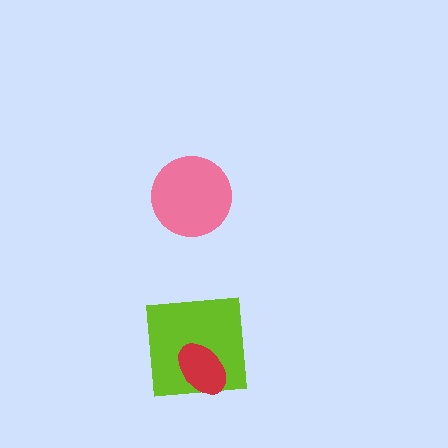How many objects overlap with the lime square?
1 object overlaps with the lime square.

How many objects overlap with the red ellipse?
1 object overlaps with the red ellipse.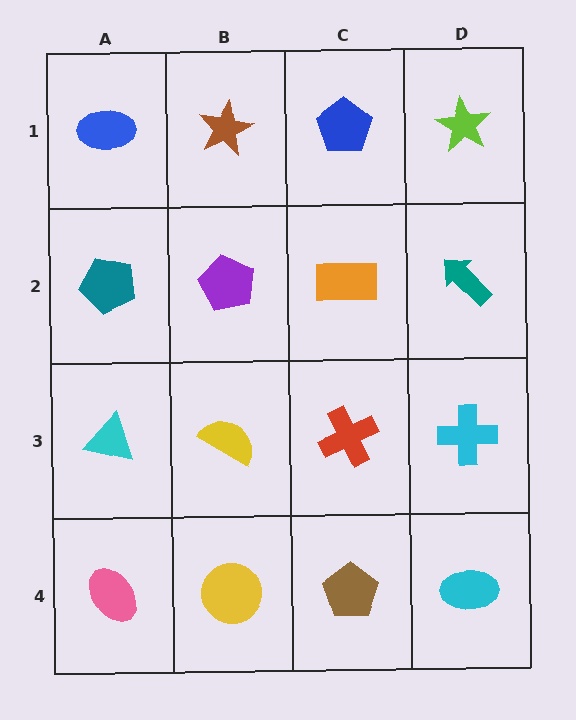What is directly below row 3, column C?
A brown pentagon.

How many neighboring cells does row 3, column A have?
3.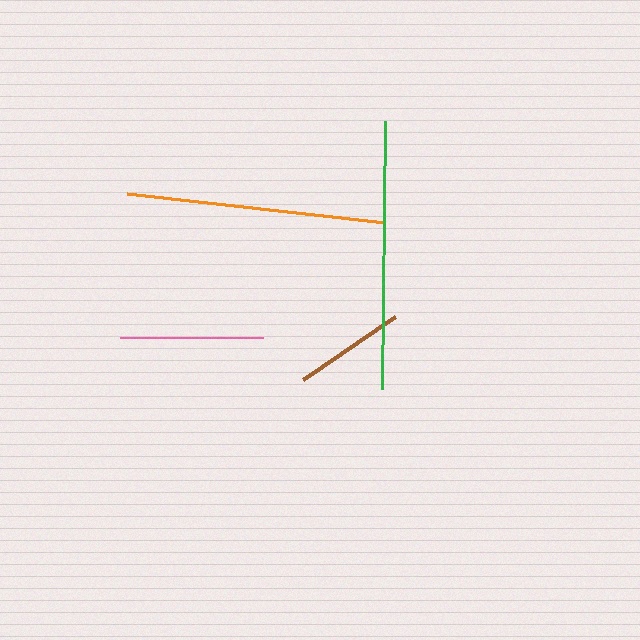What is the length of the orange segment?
The orange segment is approximately 260 pixels long.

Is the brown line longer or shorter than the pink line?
The pink line is longer than the brown line.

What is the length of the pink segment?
The pink segment is approximately 143 pixels long.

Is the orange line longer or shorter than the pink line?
The orange line is longer than the pink line.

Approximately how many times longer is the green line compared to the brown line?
The green line is approximately 2.4 times the length of the brown line.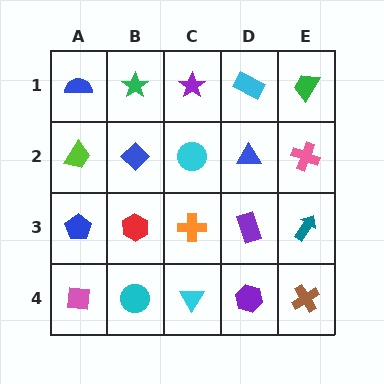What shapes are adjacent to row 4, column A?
A blue pentagon (row 3, column A), a cyan circle (row 4, column B).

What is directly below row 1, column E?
A pink cross.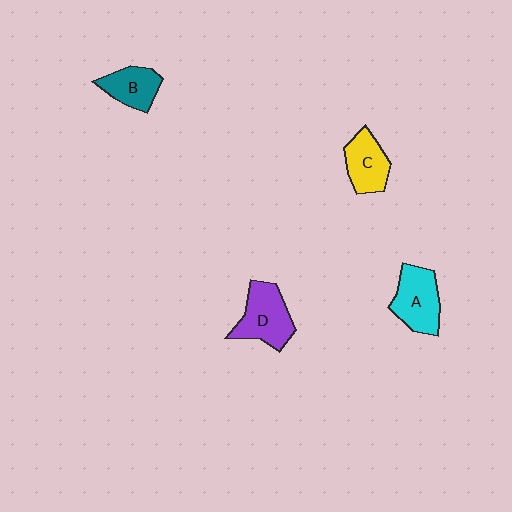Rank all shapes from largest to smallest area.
From largest to smallest: D (purple), A (cyan), C (yellow), B (teal).